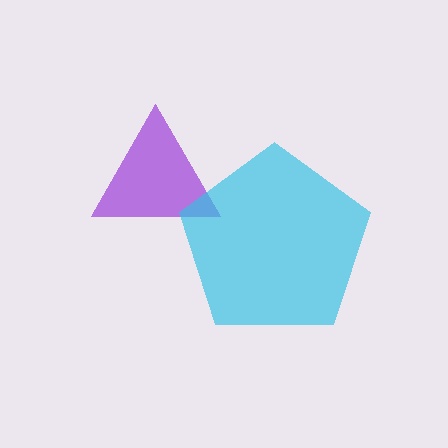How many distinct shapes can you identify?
There are 2 distinct shapes: a purple triangle, a cyan pentagon.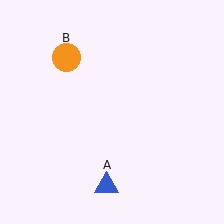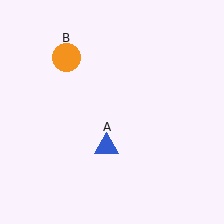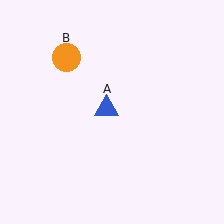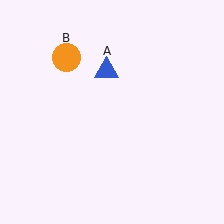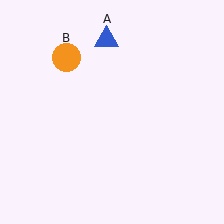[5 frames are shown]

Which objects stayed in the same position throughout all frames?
Orange circle (object B) remained stationary.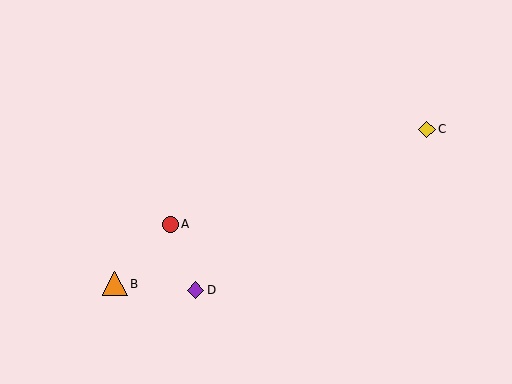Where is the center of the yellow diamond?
The center of the yellow diamond is at (427, 129).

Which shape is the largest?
The orange triangle (labeled B) is the largest.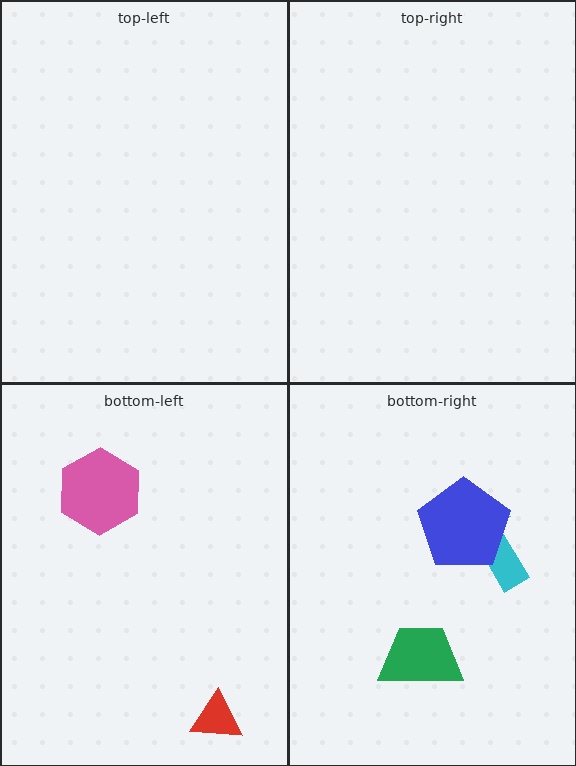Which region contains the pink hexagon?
The bottom-left region.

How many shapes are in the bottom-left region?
2.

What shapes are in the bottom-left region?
The pink hexagon, the red triangle.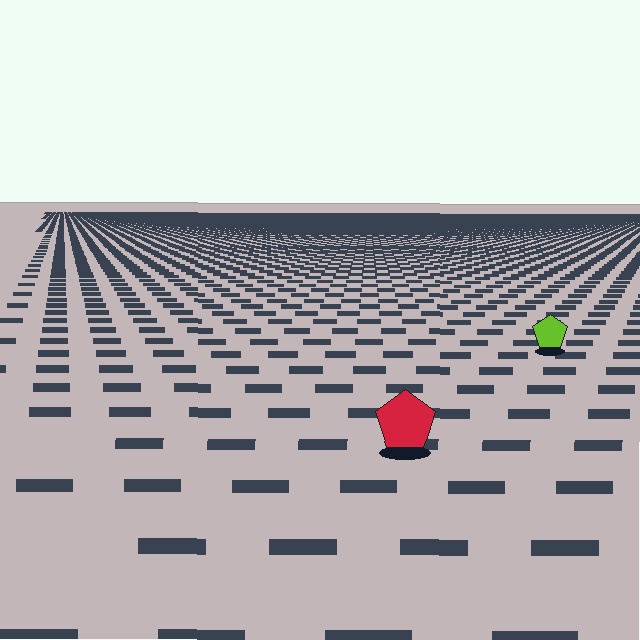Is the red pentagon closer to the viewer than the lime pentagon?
Yes. The red pentagon is closer — you can tell from the texture gradient: the ground texture is coarser near it.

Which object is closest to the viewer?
The red pentagon is closest. The texture marks near it are larger and more spread out.